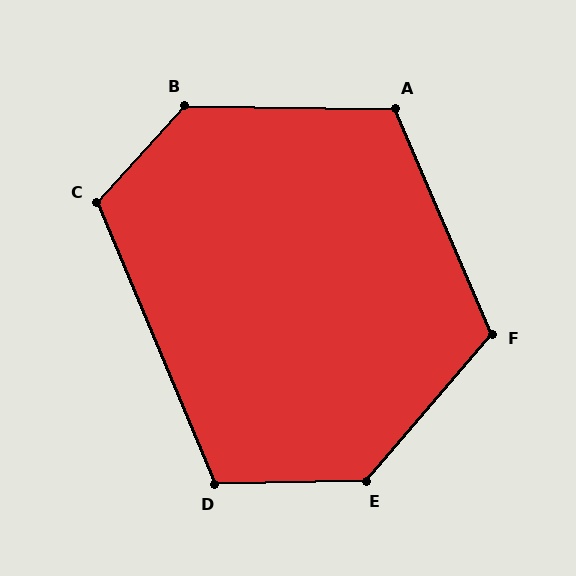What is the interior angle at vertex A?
Approximately 114 degrees (obtuse).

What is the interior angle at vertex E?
Approximately 131 degrees (obtuse).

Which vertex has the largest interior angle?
B, at approximately 132 degrees.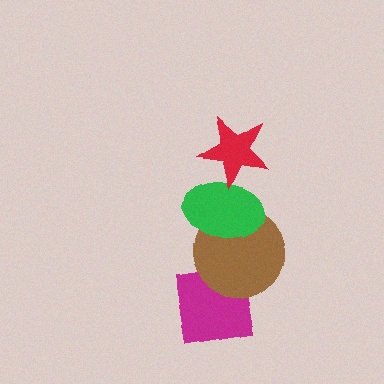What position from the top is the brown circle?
The brown circle is 3rd from the top.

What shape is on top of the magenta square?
The brown circle is on top of the magenta square.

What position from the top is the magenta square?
The magenta square is 4th from the top.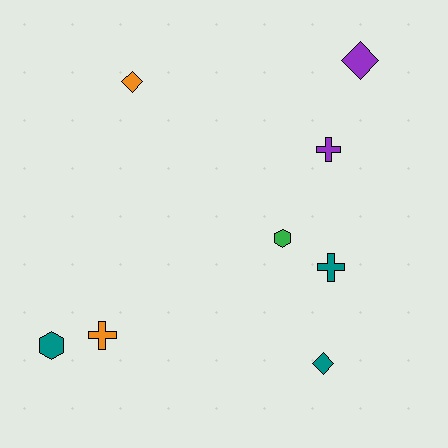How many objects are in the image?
There are 8 objects.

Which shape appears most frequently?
Cross, with 3 objects.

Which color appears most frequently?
Teal, with 3 objects.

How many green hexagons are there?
There is 1 green hexagon.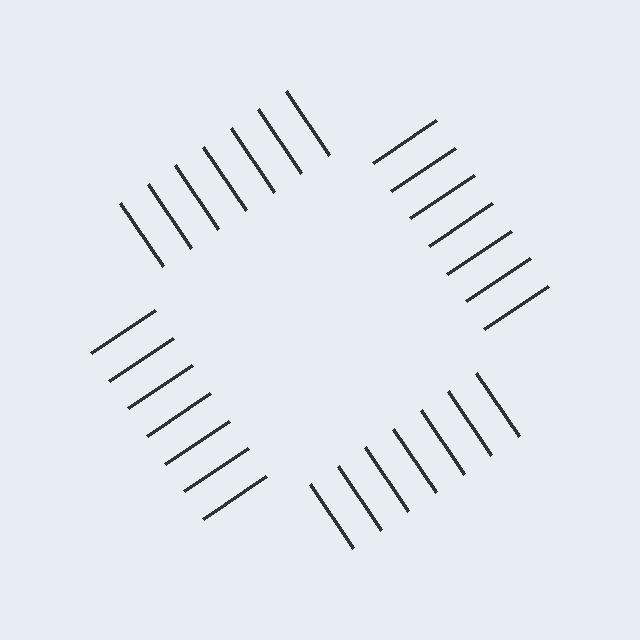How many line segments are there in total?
28 — 7 along each of the 4 edges.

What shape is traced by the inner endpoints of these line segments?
An illusory square — the line segments terminate on its edges but no continuous stroke is drawn.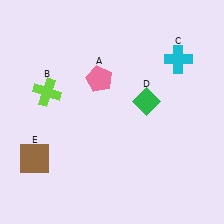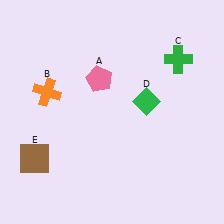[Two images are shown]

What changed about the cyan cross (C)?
In Image 1, C is cyan. In Image 2, it changed to green.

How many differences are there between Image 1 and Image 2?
There are 2 differences between the two images.